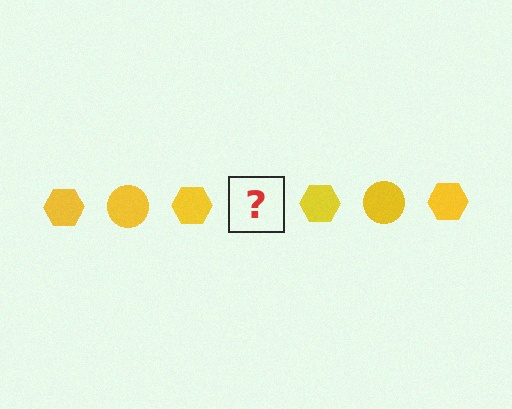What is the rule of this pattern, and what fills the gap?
The rule is that the pattern cycles through hexagon, circle shapes in yellow. The gap should be filled with a yellow circle.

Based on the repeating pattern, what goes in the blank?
The blank should be a yellow circle.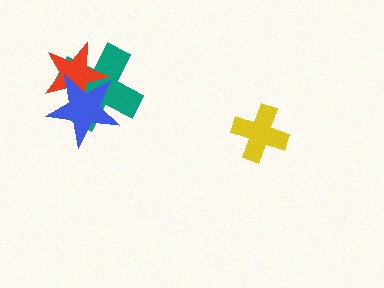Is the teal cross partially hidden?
Yes, it is partially covered by another shape.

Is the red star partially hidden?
Yes, it is partially covered by another shape.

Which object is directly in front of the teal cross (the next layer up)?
The red star is directly in front of the teal cross.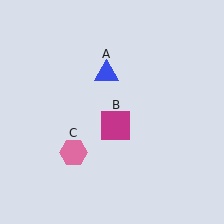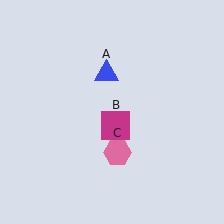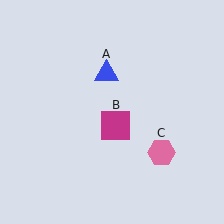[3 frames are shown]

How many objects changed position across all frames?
1 object changed position: pink hexagon (object C).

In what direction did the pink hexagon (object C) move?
The pink hexagon (object C) moved right.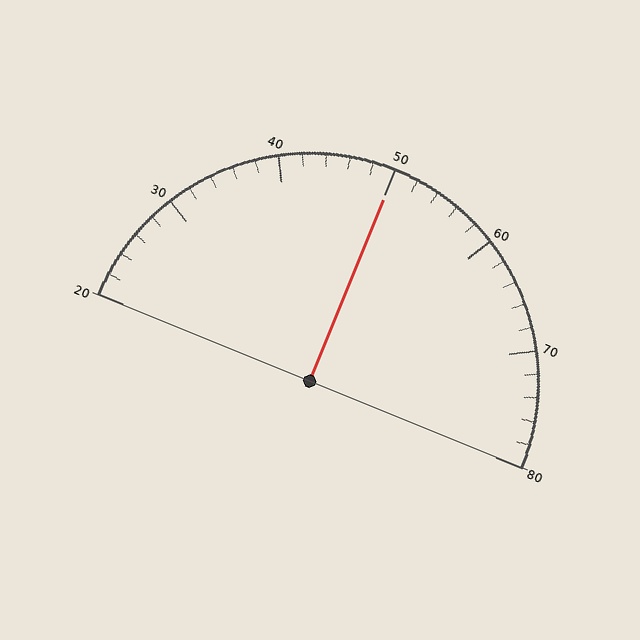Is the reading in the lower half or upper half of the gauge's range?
The reading is in the upper half of the range (20 to 80).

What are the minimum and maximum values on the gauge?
The gauge ranges from 20 to 80.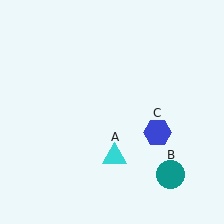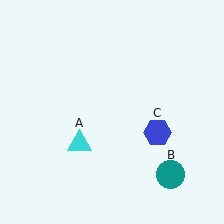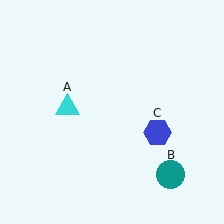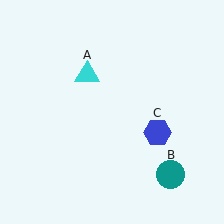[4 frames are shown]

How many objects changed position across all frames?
1 object changed position: cyan triangle (object A).